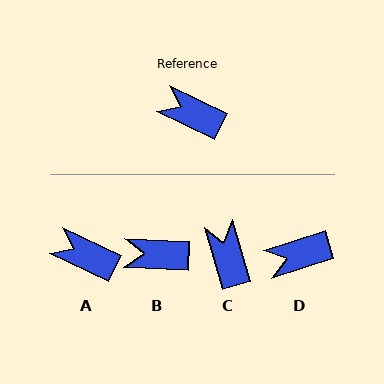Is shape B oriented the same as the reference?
No, it is off by about 23 degrees.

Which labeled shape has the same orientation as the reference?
A.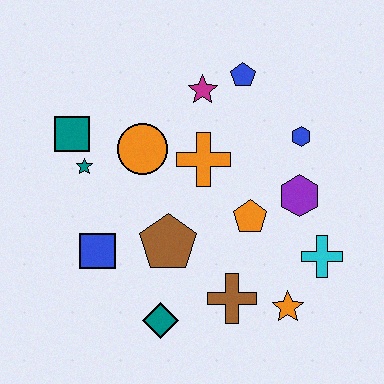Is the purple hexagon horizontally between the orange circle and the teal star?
No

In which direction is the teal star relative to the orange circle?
The teal star is to the left of the orange circle.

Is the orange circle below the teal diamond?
No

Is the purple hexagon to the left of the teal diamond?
No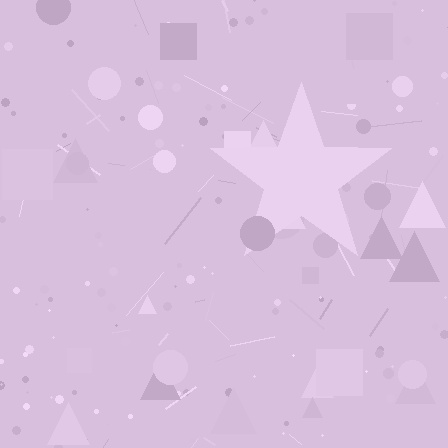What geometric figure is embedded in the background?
A star is embedded in the background.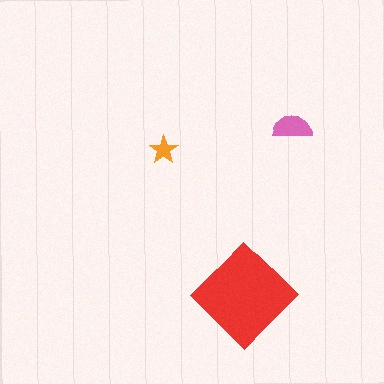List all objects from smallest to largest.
The orange star, the pink semicircle, the red diamond.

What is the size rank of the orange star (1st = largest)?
3rd.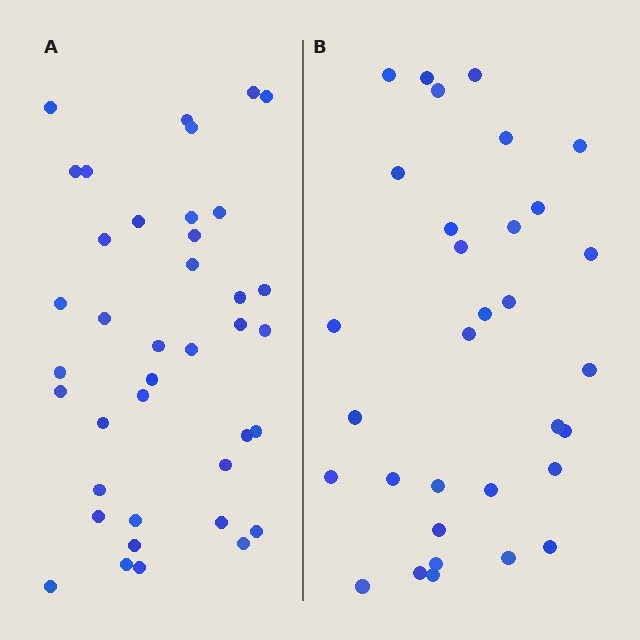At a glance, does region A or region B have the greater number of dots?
Region A (the left region) has more dots.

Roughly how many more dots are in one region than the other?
Region A has roughly 8 or so more dots than region B.